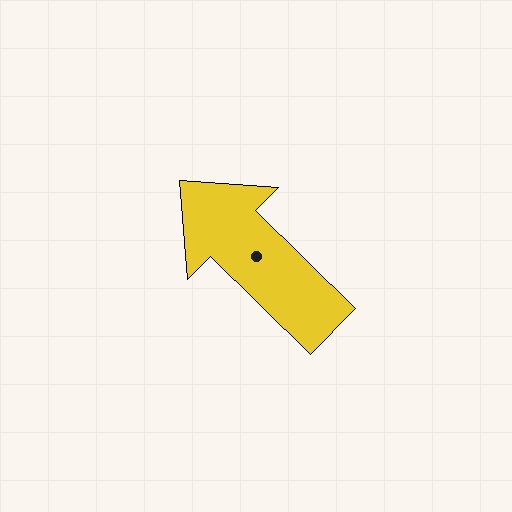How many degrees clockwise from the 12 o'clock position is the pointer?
Approximately 314 degrees.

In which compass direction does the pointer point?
Northwest.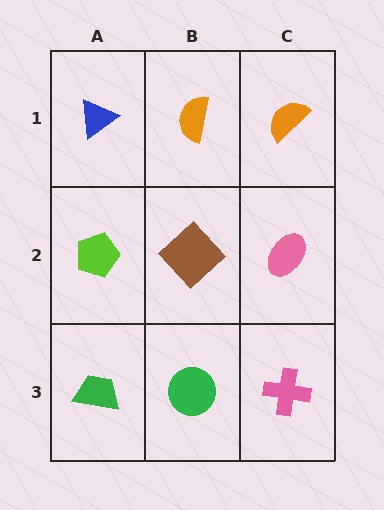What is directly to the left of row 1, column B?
A blue triangle.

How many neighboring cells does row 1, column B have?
3.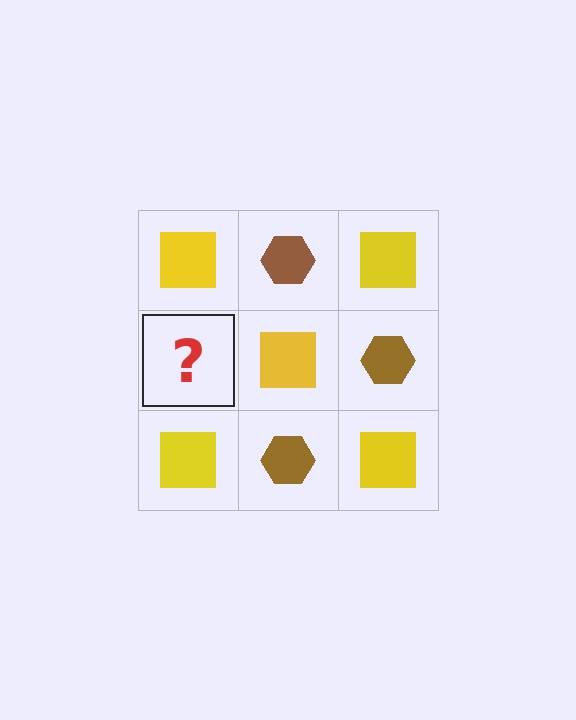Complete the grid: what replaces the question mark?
The question mark should be replaced with a brown hexagon.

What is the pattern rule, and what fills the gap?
The rule is that it alternates yellow square and brown hexagon in a checkerboard pattern. The gap should be filled with a brown hexagon.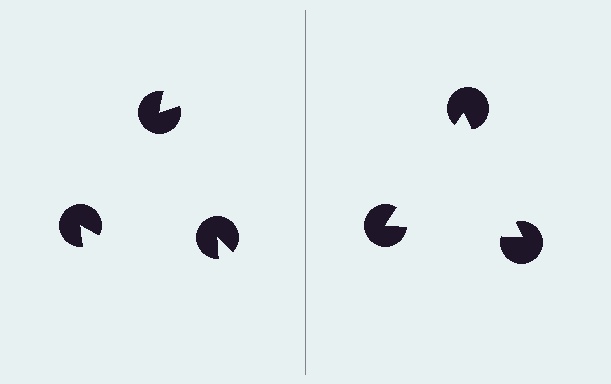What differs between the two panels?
The pac-man discs are positioned identically on both sides; only the wedge orientations differ. On the right they align to a triangle; on the left they are misaligned.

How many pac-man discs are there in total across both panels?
6 — 3 on each side.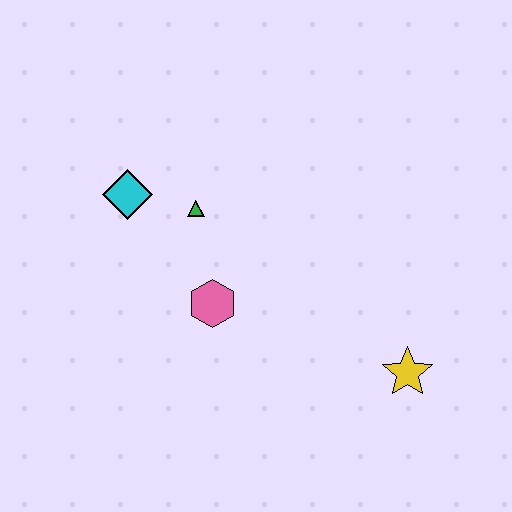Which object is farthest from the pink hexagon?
The yellow star is farthest from the pink hexagon.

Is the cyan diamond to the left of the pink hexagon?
Yes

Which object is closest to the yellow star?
The pink hexagon is closest to the yellow star.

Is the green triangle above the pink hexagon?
Yes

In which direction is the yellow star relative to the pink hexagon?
The yellow star is to the right of the pink hexagon.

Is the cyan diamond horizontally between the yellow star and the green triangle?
No